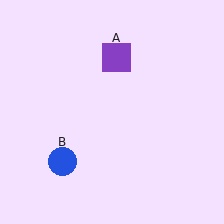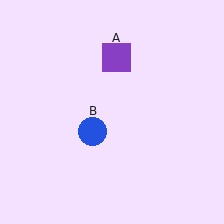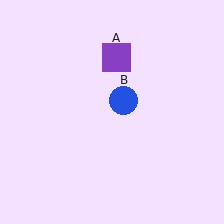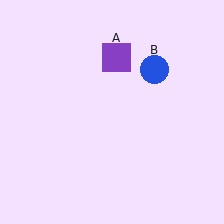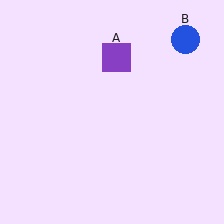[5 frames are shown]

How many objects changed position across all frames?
1 object changed position: blue circle (object B).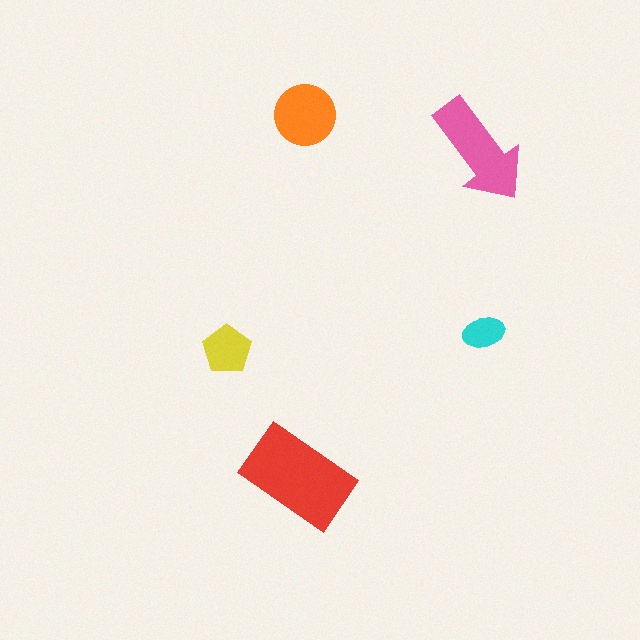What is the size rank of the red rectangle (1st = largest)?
1st.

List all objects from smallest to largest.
The cyan ellipse, the yellow pentagon, the orange circle, the pink arrow, the red rectangle.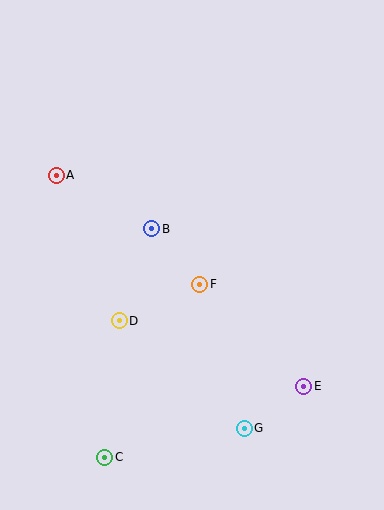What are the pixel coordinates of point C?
Point C is at (105, 457).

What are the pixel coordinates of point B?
Point B is at (152, 229).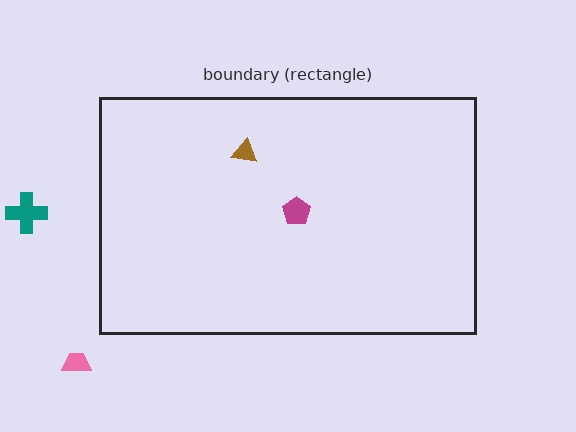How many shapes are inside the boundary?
2 inside, 2 outside.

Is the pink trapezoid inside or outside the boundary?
Outside.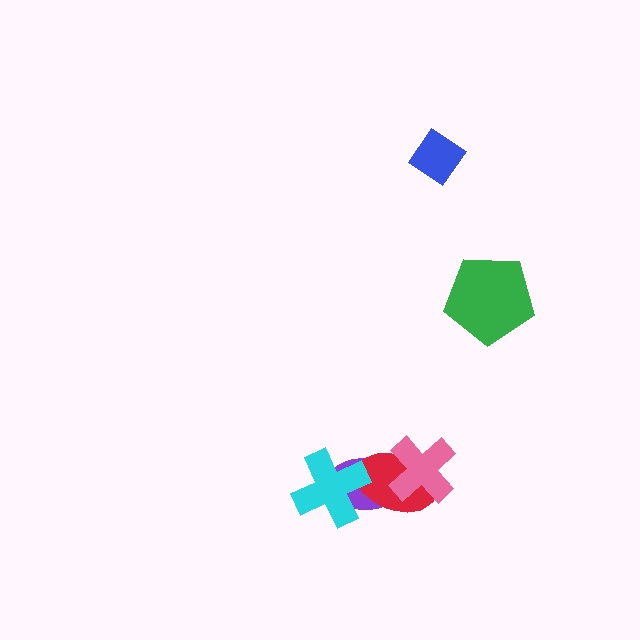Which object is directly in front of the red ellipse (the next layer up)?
The cyan cross is directly in front of the red ellipse.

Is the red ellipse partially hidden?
Yes, it is partially covered by another shape.